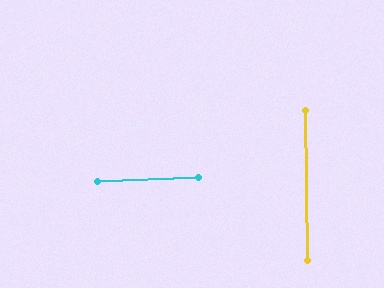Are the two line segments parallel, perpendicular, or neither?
Perpendicular — they meet at approximately 88°.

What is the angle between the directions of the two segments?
Approximately 88 degrees.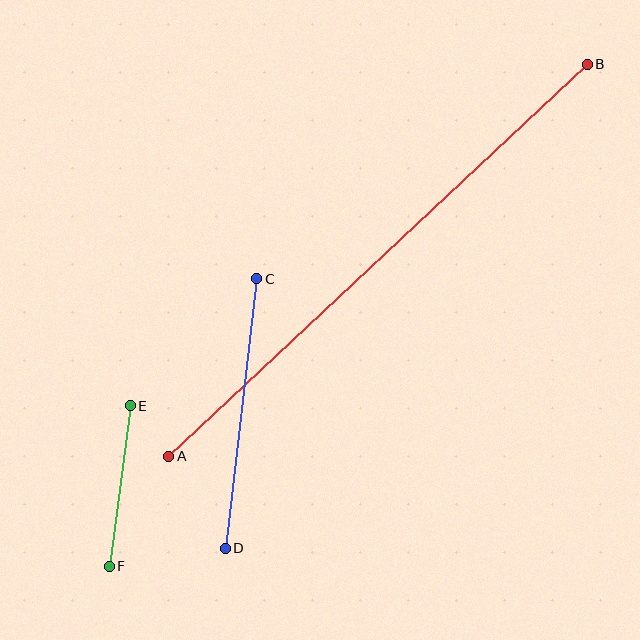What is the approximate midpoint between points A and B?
The midpoint is at approximately (378, 260) pixels.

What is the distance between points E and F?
The distance is approximately 162 pixels.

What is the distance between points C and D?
The distance is approximately 271 pixels.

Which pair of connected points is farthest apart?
Points A and B are farthest apart.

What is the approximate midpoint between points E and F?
The midpoint is at approximately (120, 486) pixels.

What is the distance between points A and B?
The distance is approximately 574 pixels.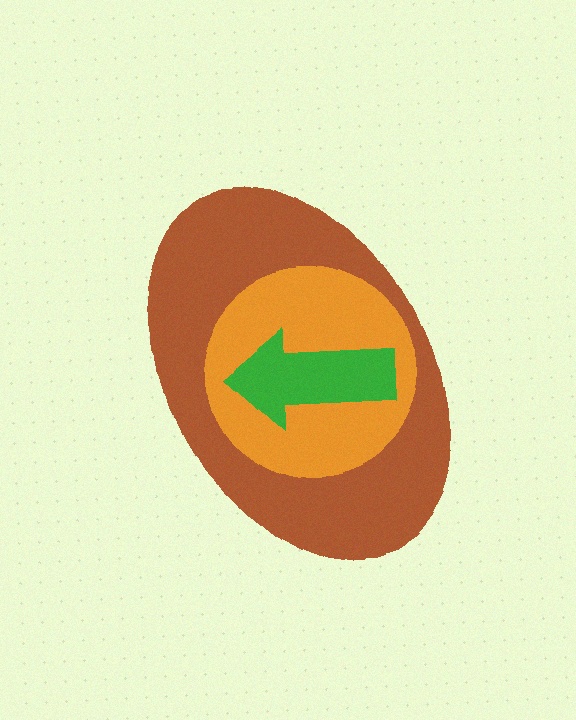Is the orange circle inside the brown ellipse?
Yes.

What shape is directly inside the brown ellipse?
The orange circle.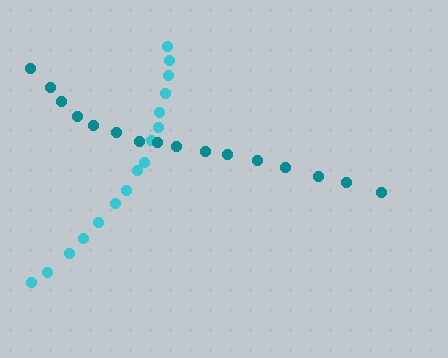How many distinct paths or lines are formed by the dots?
There are 2 distinct paths.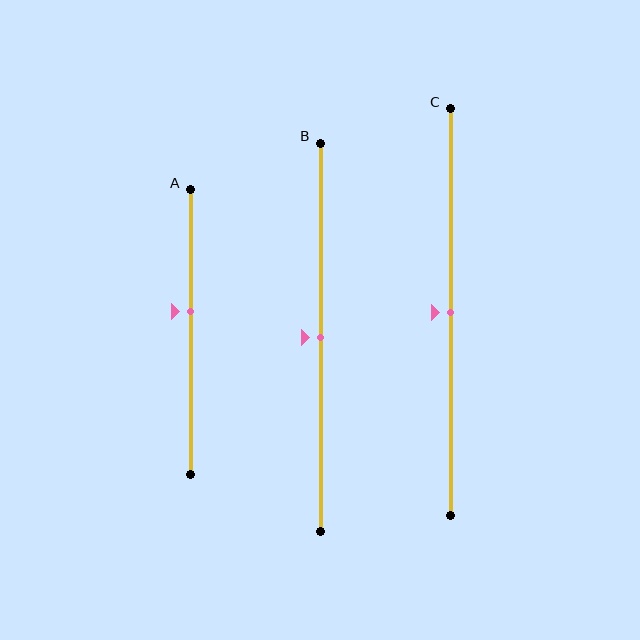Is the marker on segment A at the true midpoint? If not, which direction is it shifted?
No, the marker on segment A is shifted upward by about 7% of the segment length.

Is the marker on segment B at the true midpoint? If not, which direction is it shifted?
Yes, the marker on segment B is at the true midpoint.